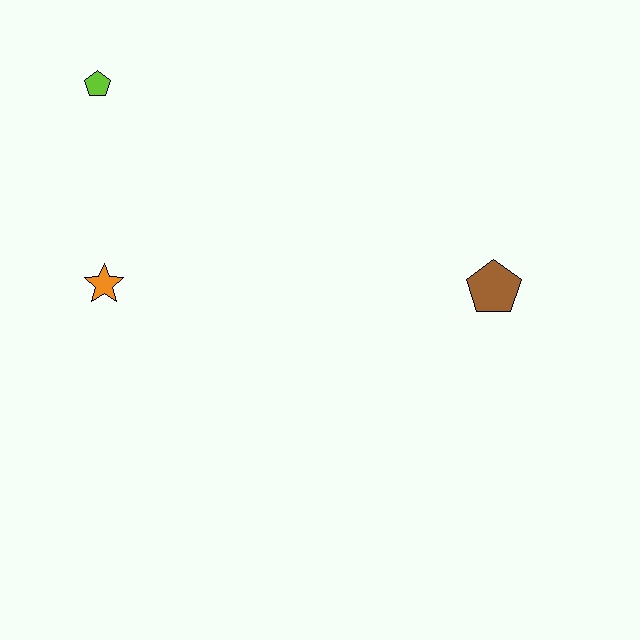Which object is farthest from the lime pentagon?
The brown pentagon is farthest from the lime pentagon.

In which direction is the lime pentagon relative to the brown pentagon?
The lime pentagon is to the left of the brown pentagon.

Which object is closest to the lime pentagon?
The orange star is closest to the lime pentagon.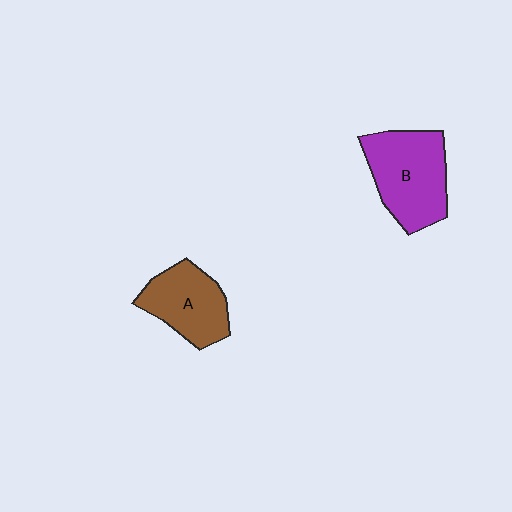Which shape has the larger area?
Shape B (purple).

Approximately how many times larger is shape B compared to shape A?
Approximately 1.3 times.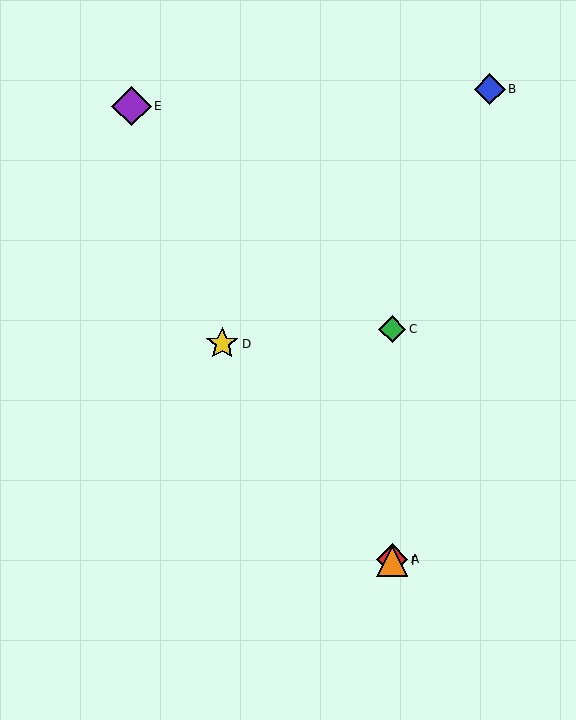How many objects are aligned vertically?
3 objects (A, C, F) are aligned vertically.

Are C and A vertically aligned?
Yes, both are at x≈392.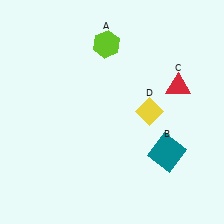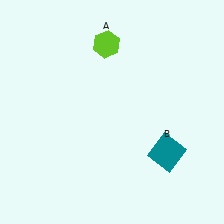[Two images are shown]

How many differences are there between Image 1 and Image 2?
There are 2 differences between the two images.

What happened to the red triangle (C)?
The red triangle (C) was removed in Image 2. It was in the top-right area of Image 1.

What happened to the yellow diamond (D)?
The yellow diamond (D) was removed in Image 2. It was in the top-right area of Image 1.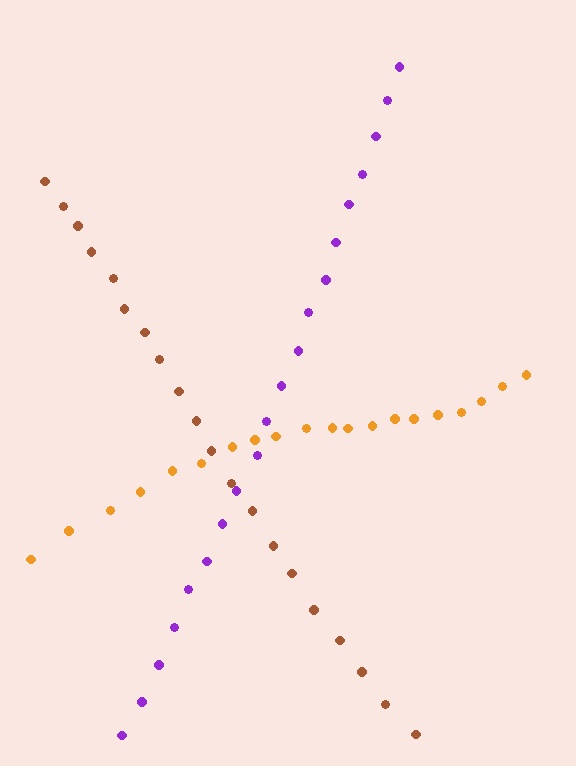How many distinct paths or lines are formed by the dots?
There are 3 distinct paths.